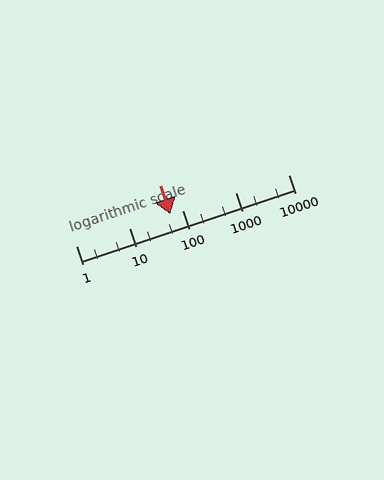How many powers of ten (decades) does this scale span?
The scale spans 4 decades, from 1 to 10000.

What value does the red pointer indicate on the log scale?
The pointer indicates approximately 61.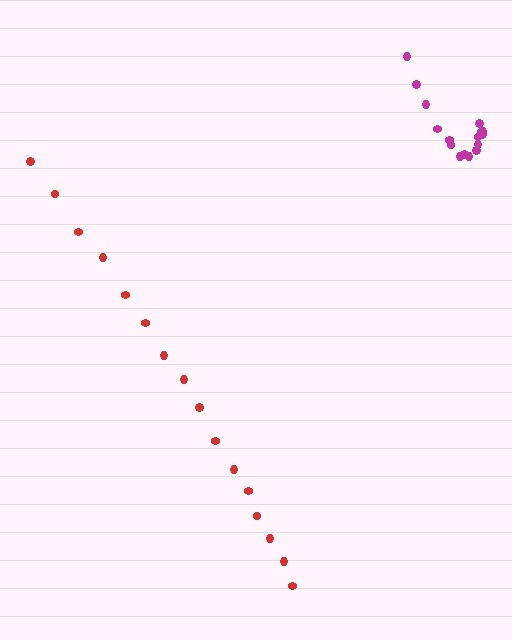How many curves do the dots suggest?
There are 2 distinct paths.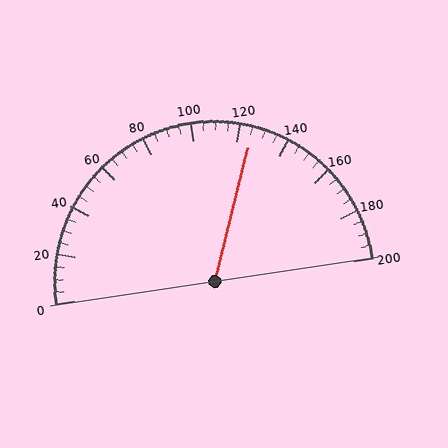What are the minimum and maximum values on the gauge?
The gauge ranges from 0 to 200.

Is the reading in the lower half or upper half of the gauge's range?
The reading is in the upper half of the range (0 to 200).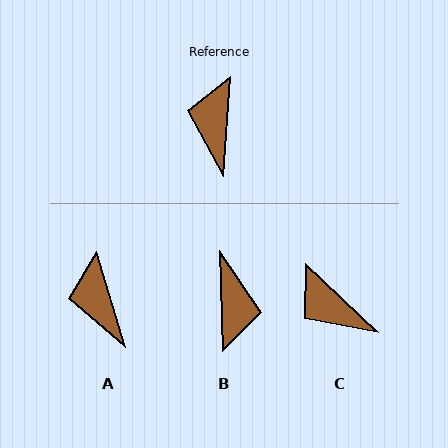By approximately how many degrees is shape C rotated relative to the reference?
Approximately 51 degrees counter-clockwise.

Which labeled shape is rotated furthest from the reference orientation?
B, about 174 degrees away.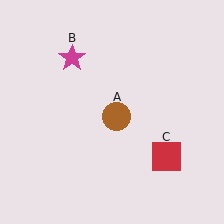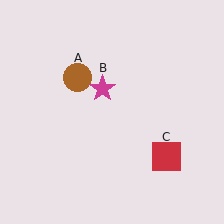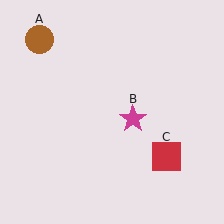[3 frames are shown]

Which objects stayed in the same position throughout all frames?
Red square (object C) remained stationary.